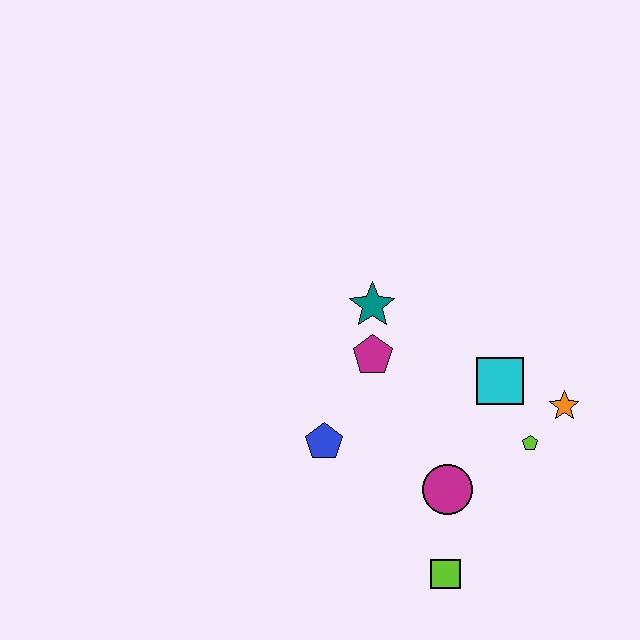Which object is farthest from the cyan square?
The lime square is farthest from the cyan square.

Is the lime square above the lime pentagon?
No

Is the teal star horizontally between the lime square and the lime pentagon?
No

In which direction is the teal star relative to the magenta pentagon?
The teal star is above the magenta pentagon.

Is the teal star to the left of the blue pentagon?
No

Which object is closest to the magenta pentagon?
The teal star is closest to the magenta pentagon.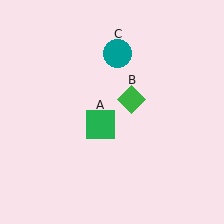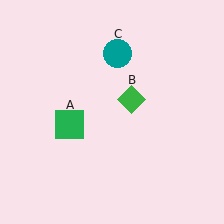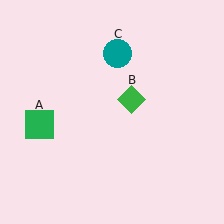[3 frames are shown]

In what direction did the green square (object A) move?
The green square (object A) moved left.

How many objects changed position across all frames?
1 object changed position: green square (object A).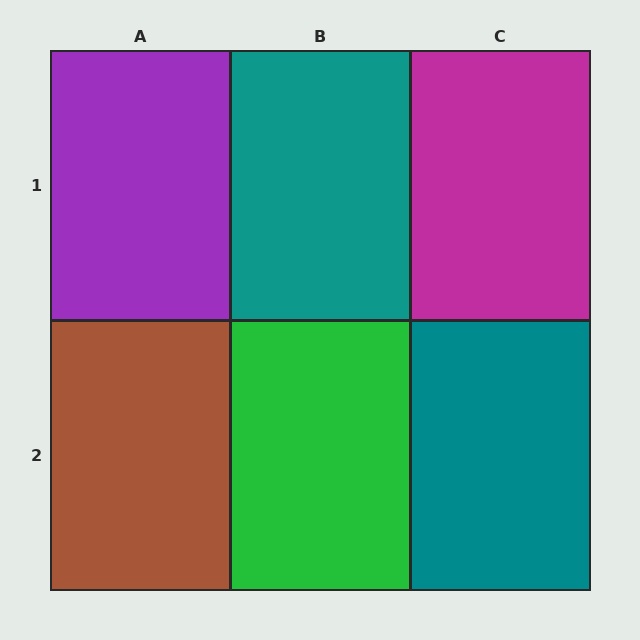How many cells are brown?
1 cell is brown.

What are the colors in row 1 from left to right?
Purple, teal, magenta.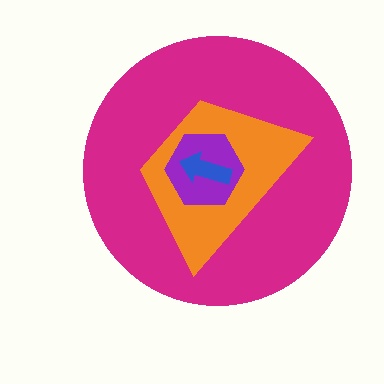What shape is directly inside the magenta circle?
The orange trapezoid.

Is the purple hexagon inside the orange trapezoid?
Yes.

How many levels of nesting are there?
4.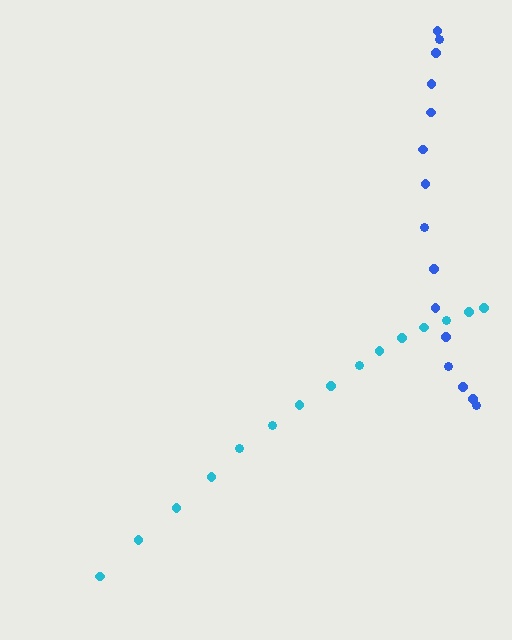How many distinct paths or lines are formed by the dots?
There are 2 distinct paths.